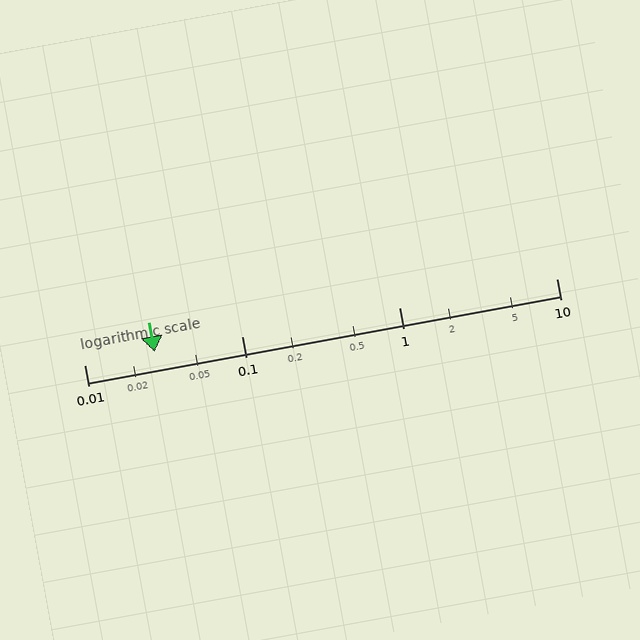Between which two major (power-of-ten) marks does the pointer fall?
The pointer is between 0.01 and 0.1.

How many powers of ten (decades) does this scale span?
The scale spans 3 decades, from 0.01 to 10.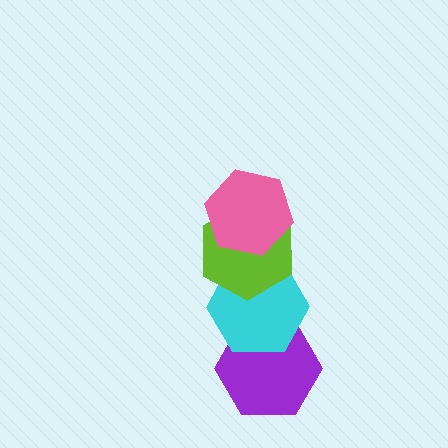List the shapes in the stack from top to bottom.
From top to bottom: the pink hexagon, the lime hexagon, the cyan hexagon, the purple hexagon.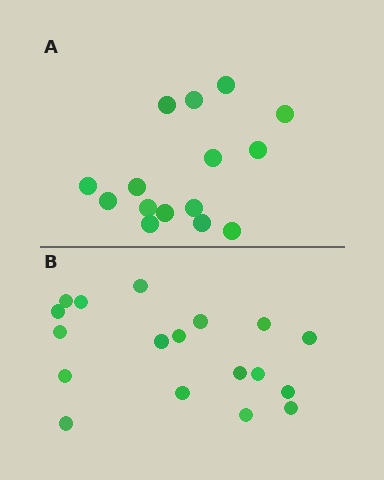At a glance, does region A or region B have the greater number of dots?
Region B (the bottom region) has more dots.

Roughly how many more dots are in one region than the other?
Region B has just a few more — roughly 2 or 3 more dots than region A.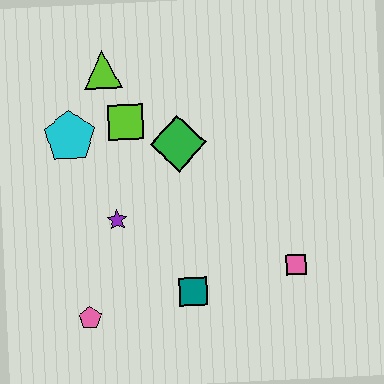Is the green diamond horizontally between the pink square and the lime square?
Yes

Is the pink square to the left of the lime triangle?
No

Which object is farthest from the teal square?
The lime triangle is farthest from the teal square.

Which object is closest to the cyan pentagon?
The lime square is closest to the cyan pentagon.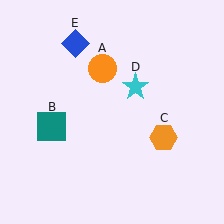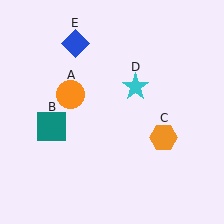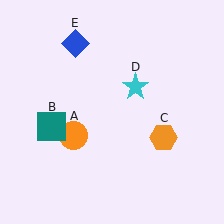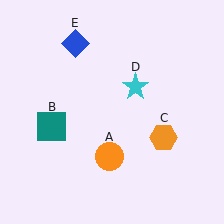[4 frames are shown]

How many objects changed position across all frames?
1 object changed position: orange circle (object A).